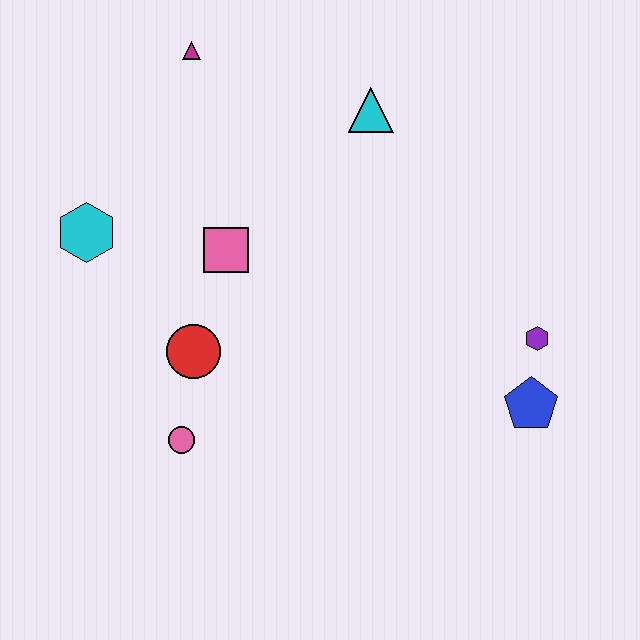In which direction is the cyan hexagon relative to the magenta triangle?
The cyan hexagon is below the magenta triangle.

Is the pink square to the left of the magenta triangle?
No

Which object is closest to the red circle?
The pink circle is closest to the red circle.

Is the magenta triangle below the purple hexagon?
No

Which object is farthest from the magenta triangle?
The blue pentagon is farthest from the magenta triangle.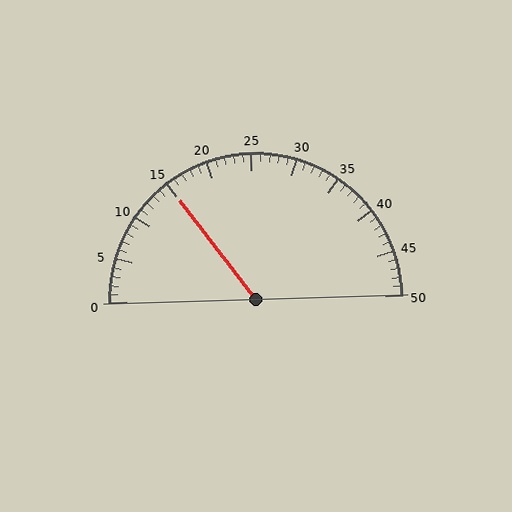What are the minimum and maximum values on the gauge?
The gauge ranges from 0 to 50.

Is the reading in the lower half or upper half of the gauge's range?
The reading is in the lower half of the range (0 to 50).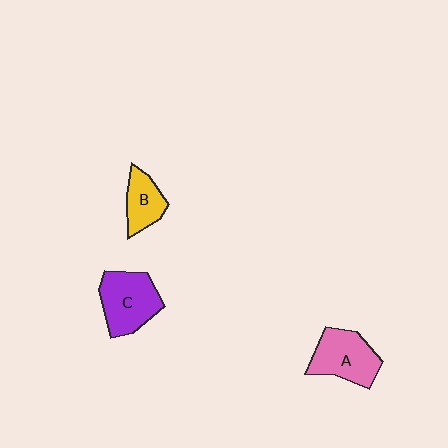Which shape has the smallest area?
Shape B (yellow).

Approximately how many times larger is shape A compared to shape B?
Approximately 1.5 times.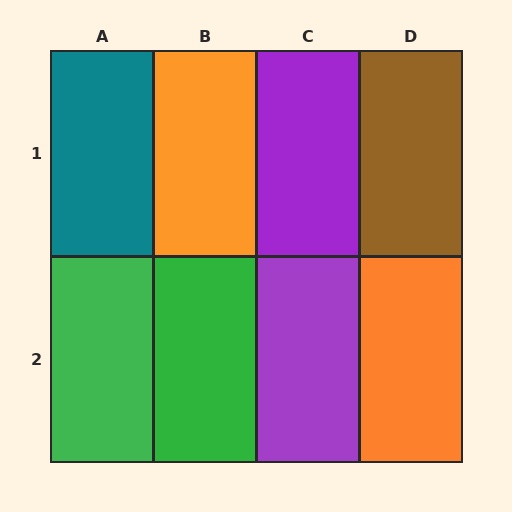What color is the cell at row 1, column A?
Teal.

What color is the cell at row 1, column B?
Orange.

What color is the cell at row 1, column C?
Purple.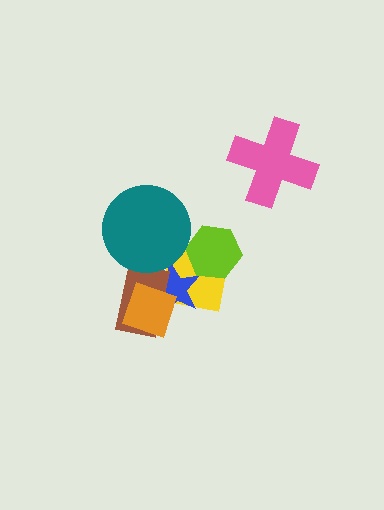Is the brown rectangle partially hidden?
Yes, it is partially covered by another shape.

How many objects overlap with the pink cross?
0 objects overlap with the pink cross.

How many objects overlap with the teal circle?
1 object overlaps with the teal circle.